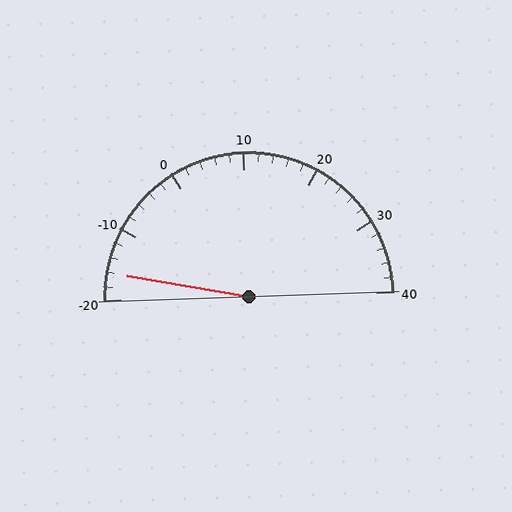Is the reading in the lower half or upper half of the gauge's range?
The reading is in the lower half of the range (-20 to 40).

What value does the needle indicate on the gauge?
The needle indicates approximately -16.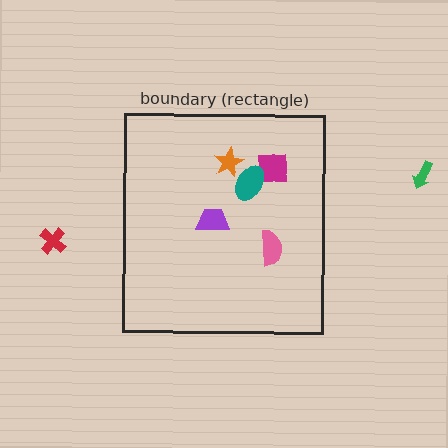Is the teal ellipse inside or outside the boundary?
Inside.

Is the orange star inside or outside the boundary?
Inside.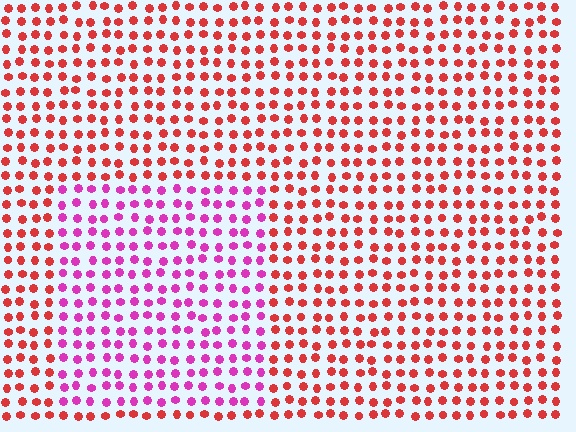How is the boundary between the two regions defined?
The boundary is defined purely by a slight shift in hue (about 47 degrees). Spacing, size, and orientation are identical on both sides.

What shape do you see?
I see a rectangle.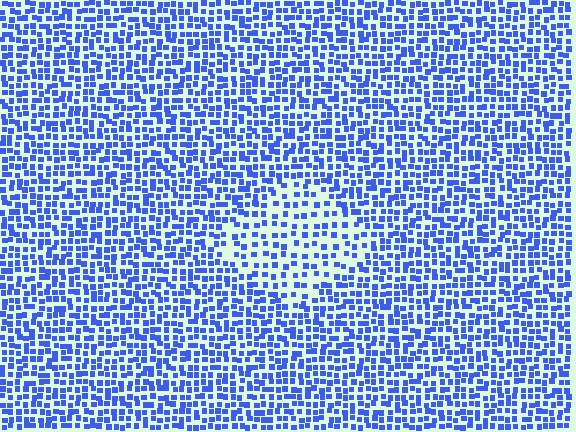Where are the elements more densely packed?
The elements are more densely packed outside the diamond boundary.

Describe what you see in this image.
The image contains small blue elements arranged at two different densities. A diamond-shaped region is visible where the elements are less densely packed than the surrounding area.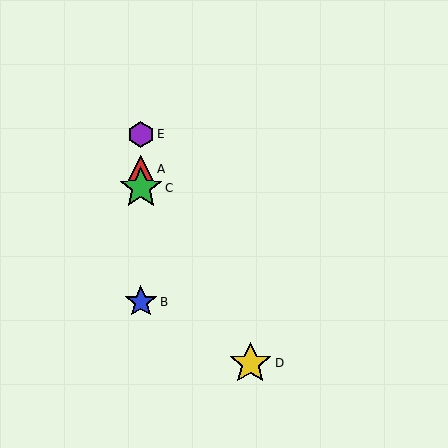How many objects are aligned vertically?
4 objects (A, B, C, E) are aligned vertically.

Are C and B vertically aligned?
Yes, both are at x≈141.